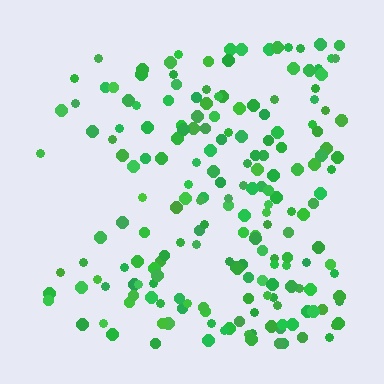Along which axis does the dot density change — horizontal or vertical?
Horizontal.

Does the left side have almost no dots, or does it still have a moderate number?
Still a moderate number, just noticeably fewer than the right.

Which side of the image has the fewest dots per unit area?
The left.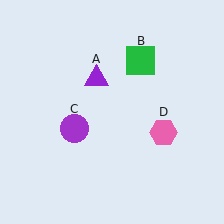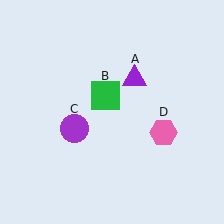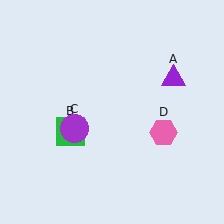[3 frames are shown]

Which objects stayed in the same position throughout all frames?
Purple circle (object C) and pink hexagon (object D) remained stationary.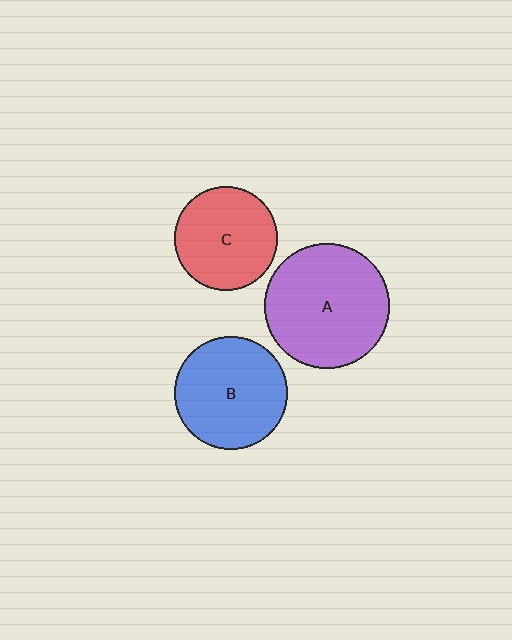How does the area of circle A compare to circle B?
Approximately 1.2 times.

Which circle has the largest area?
Circle A (purple).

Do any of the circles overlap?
No, none of the circles overlap.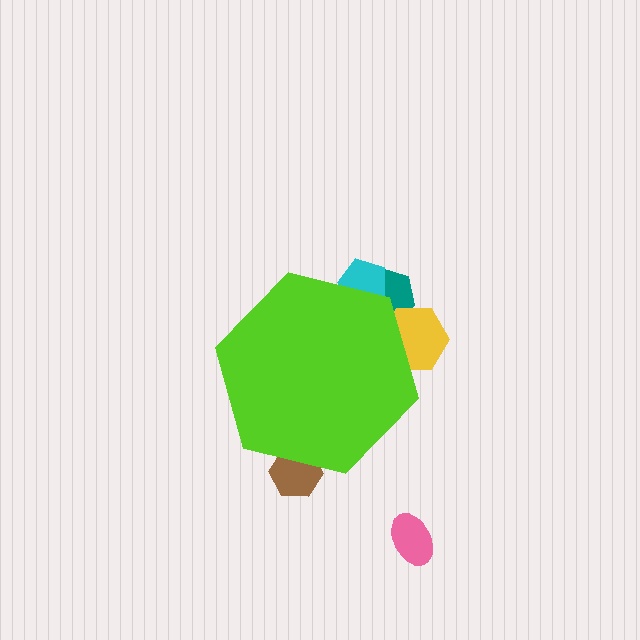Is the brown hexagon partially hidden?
Yes, the brown hexagon is partially hidden behind the lime hexagon.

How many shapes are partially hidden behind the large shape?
4 shapes are partially hidden.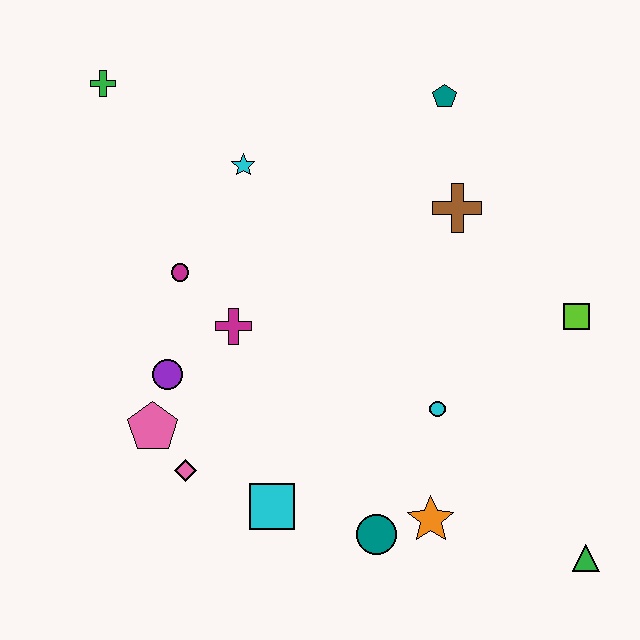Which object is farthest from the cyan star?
The green triangle is farthest from the cyan star.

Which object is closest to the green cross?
The cyan star is closest to the green cross.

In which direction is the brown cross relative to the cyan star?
The brown cross is to the right of the cyan star.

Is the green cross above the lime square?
Yes